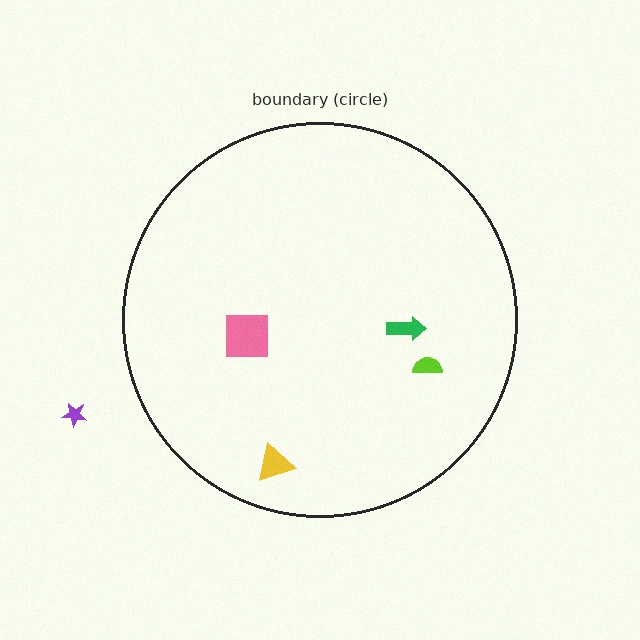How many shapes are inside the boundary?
4 inside, 1 outside.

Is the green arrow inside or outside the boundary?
Inside.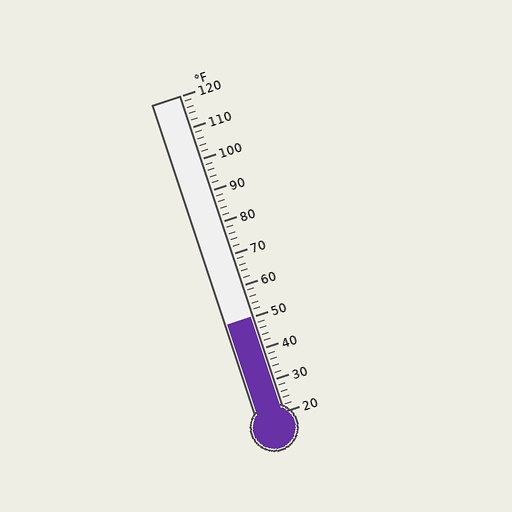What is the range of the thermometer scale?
The thermometer scale ranges from 20°F to 120°F.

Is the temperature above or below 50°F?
The temperature is at 50°F.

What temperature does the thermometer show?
The thermometer shows approximately 50°F.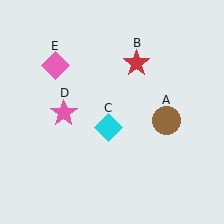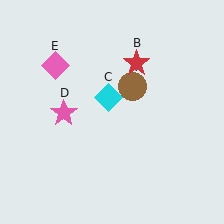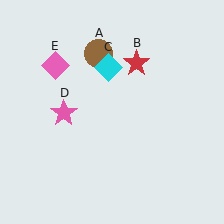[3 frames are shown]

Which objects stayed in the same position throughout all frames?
Red star (object B) and pink star (object D) and pink diamond (object E) remained stationary.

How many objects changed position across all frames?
2 objects changed position: brown circle (object A), cyan diamond (object C).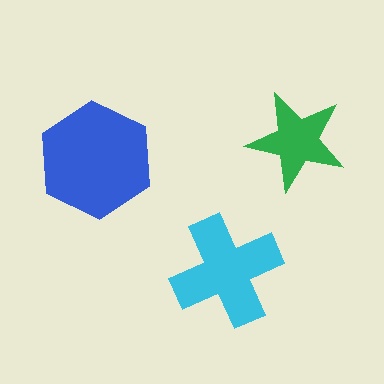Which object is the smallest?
The green star.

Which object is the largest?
The blue hexagon.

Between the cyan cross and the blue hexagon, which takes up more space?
The blue hexagon.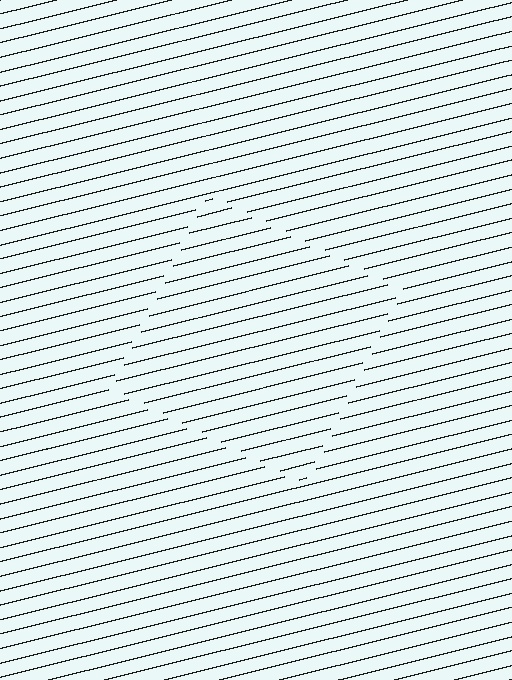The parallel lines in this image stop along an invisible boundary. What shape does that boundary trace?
An illusory square. The interior of the shape contains the same grating, shifted by half a period — the contour is defined by the phase discontinuity where line-ends from the inner and outer gratings abut.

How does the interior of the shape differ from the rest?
The interior of the shape contains the same grating, shifted by half a period — the contour is defined by the phase discontinuity where line-ends from the inner and outer gratings abut.